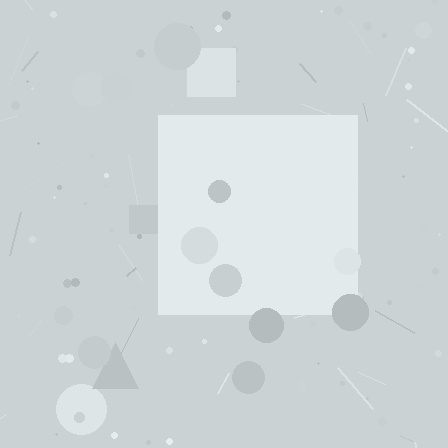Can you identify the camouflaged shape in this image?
The camouflaged shape is a square.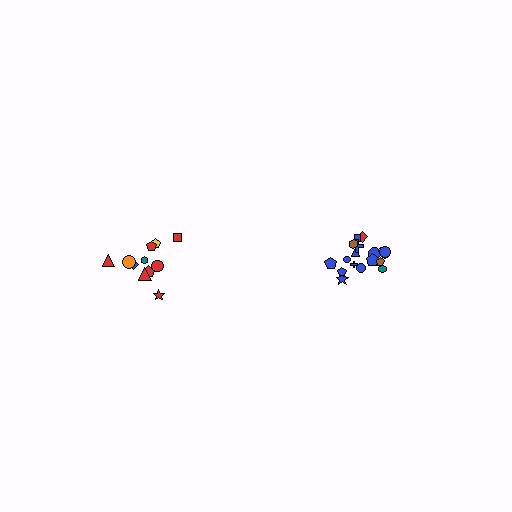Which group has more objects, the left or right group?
The right group.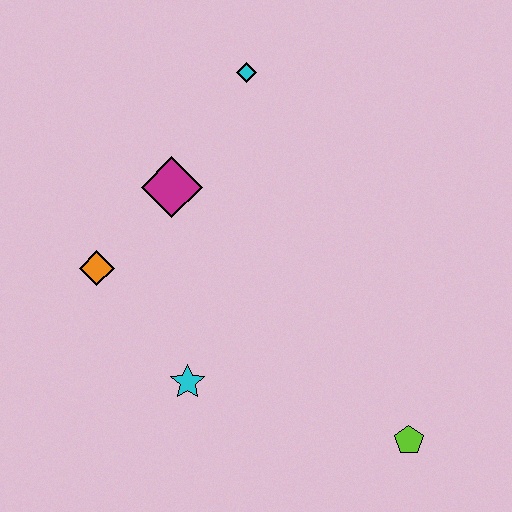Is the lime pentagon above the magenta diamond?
No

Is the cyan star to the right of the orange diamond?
Yes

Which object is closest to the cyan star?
The orange diamond is closest to the cyan star.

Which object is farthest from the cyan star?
The cyan diamond is farthest from the cyan star.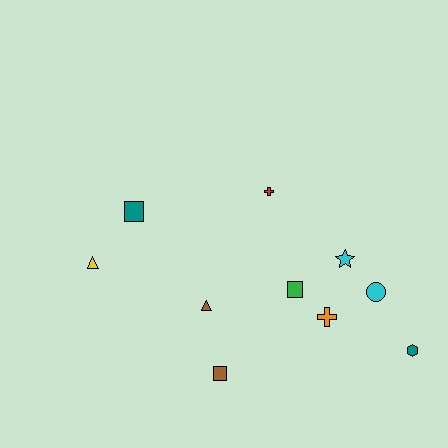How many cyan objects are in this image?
There are 2 cyan objects.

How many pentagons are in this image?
There are no pentagons.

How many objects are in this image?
There are 10 objects.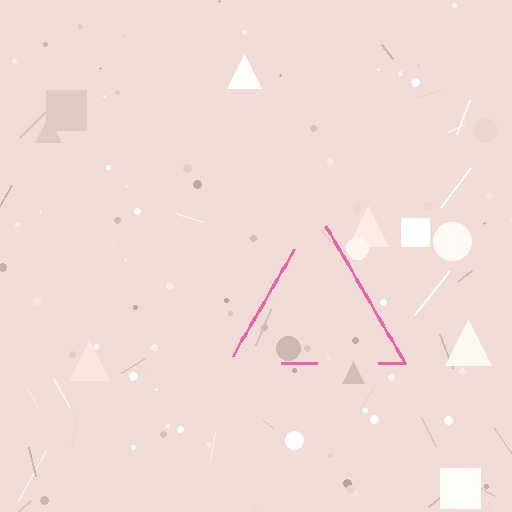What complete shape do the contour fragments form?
The contour fragments form a triangle.